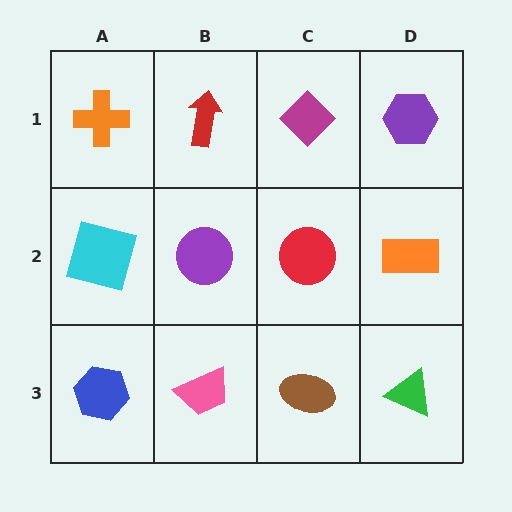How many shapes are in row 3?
4 shapes.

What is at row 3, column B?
A pink trapezoid.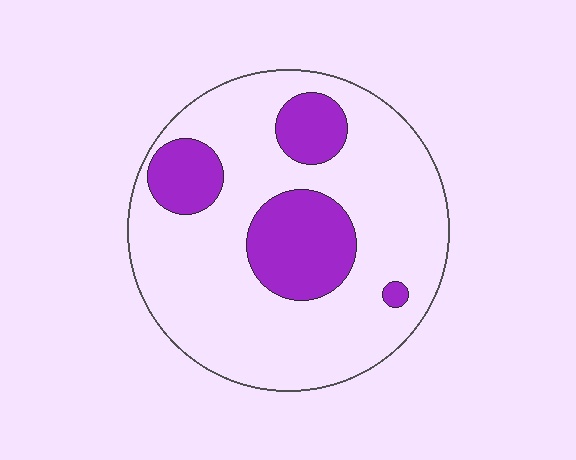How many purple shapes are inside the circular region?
4.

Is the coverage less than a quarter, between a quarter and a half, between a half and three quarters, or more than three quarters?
Less than a quarter.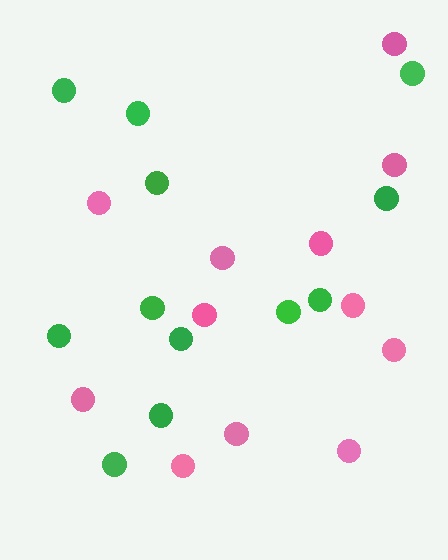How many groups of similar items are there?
There are 2 groups: one group of green circles (12) and one group of pink circles (12).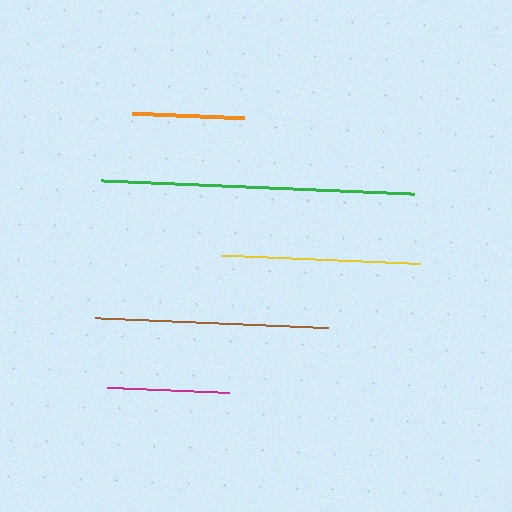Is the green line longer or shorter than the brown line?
The green line is longer than the brown line.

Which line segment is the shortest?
The orange line is the shortest at approximately 112 pixels.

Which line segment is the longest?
The green line is the longest at approximately 313 pixels.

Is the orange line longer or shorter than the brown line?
The brown line is longer than the orange line.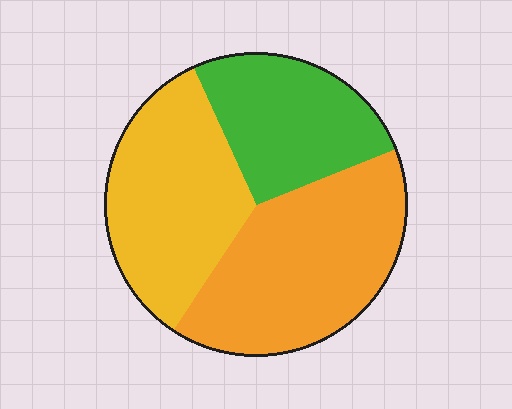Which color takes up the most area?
Orange, at roughly 40%.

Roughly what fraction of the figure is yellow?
Yellow covers around 35% of the figure.